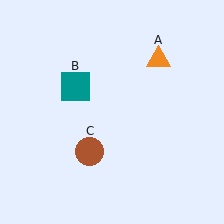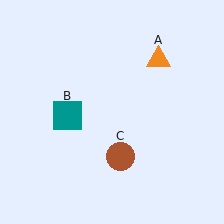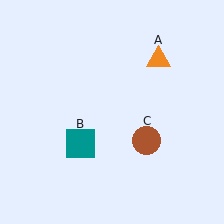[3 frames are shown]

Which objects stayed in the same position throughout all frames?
Orange triangle (object A) remained stationary.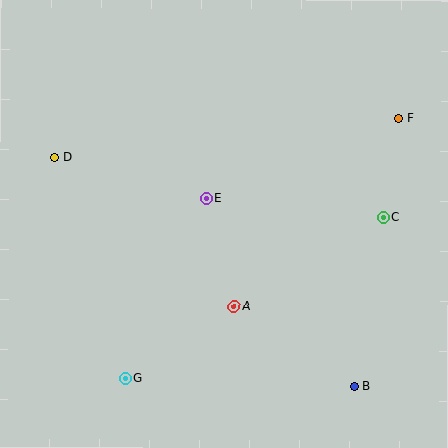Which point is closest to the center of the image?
Point E at (206, 198) is closest to the center.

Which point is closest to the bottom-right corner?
Point B is closest to the bottom-right corner.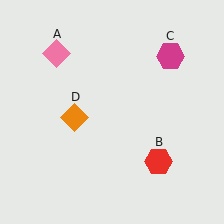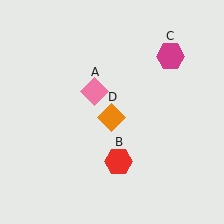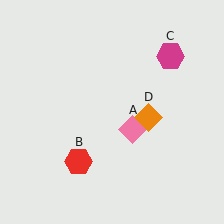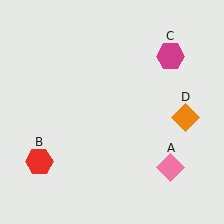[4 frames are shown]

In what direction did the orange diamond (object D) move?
The orange diamond (object D) moved right.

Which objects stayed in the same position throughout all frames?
Magenta hexagon (object C) remained stationary.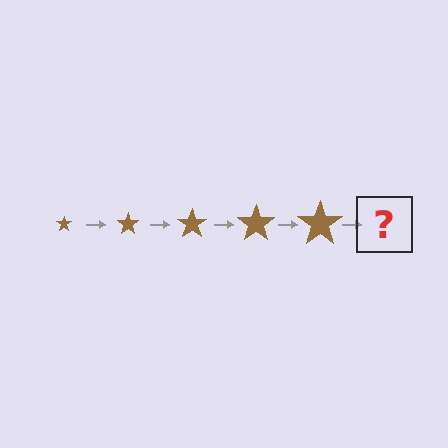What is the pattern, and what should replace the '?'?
The pattern is that the star gets progressively larger each step. The '?' should be a brown star, larger than the previous one.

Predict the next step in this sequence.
The next step is a brown star, larger than the previous one.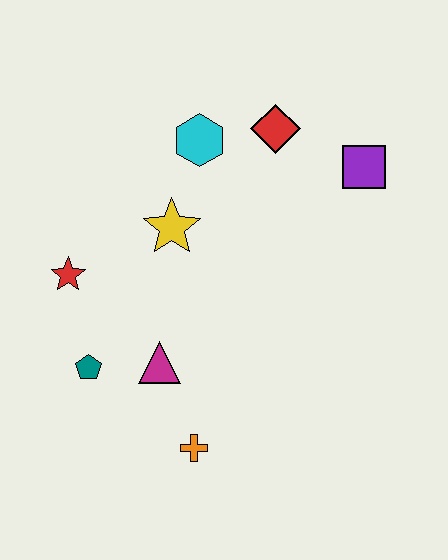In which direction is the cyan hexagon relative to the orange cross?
The cyan hexagon is above the orange cross.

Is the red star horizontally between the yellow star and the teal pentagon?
No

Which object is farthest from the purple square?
The teal pentagon is farthest from the purple square.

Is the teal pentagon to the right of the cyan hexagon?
No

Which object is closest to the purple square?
The red diamond is closest to the purple square.